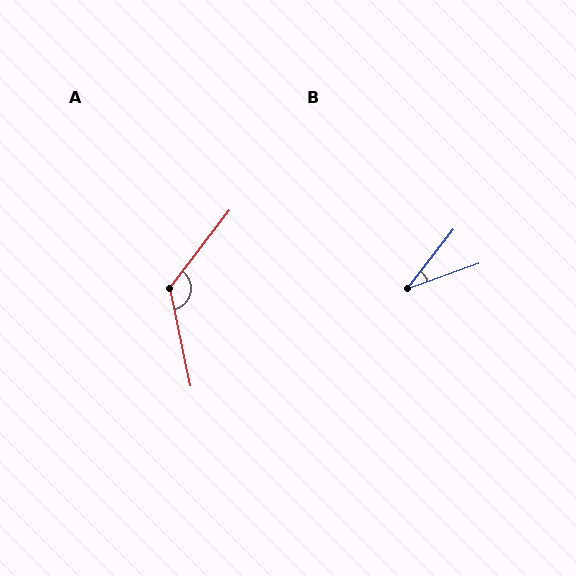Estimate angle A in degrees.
Approximately 131 degrees.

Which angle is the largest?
A, at approximately 131 degrees.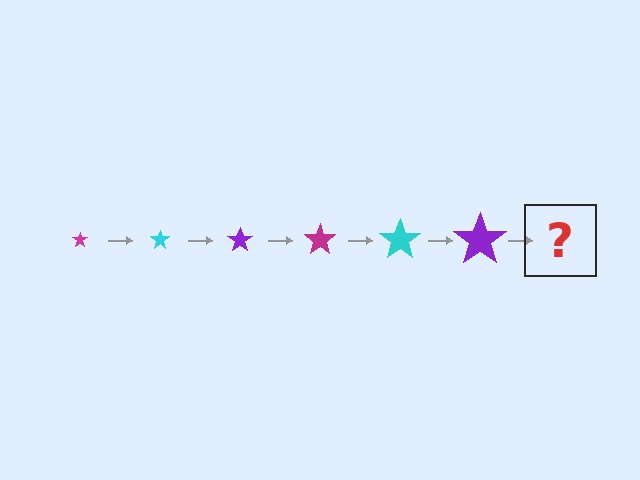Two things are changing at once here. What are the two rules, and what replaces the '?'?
The two rules are that the star grows larger each step and the color cycles through magenta, cyan, and purple. The '?' should be a magenta star, larger than the previous one.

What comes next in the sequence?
The next element should be a magenta star, larger than the previous one.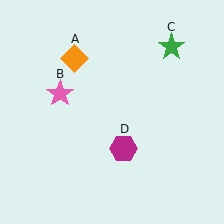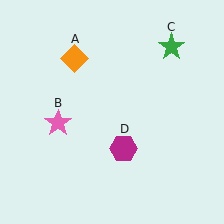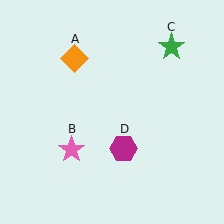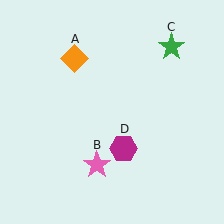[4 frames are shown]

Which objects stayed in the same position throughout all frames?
Orange diamond (object A) and green star (object C) and magenta hexagon (object D) remained stationary.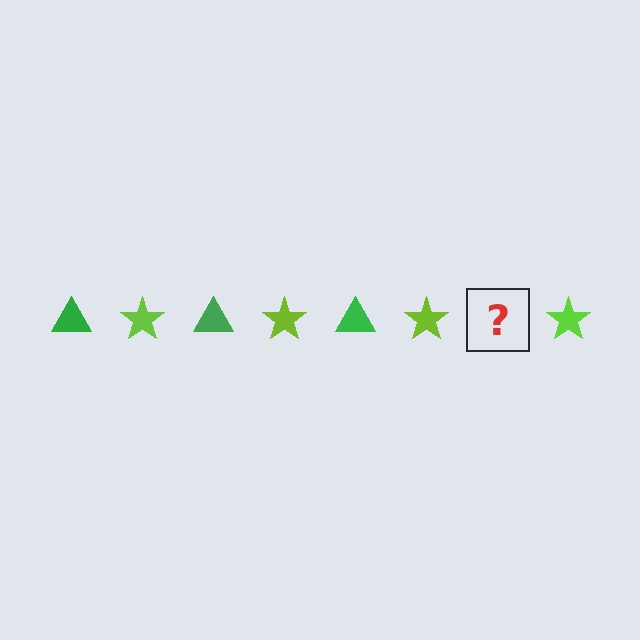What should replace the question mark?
The question mark should be replaced with a green triangle.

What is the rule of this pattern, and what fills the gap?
The rule is that the pattern alternates between green triangle and lime star. The gap should be filled with a green triangle.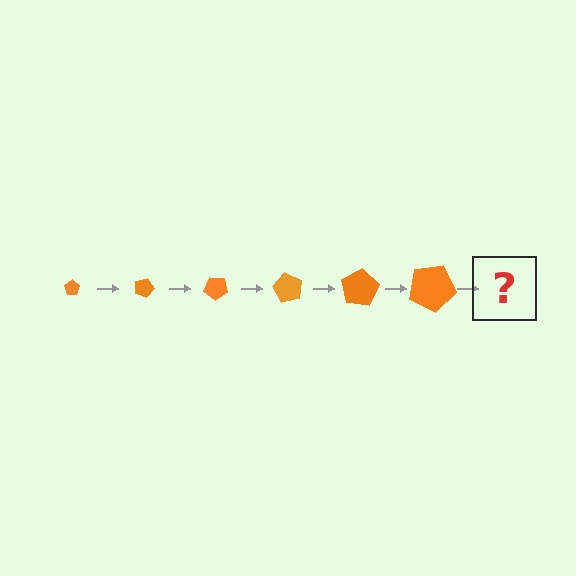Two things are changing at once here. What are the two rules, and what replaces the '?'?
The two rules are that the pentagon grows larger each step and it rotates 20 degrees each step. The '?' should be a pentagon, larger than the previous one and rotated 120 degrees from the start.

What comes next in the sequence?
The next element should be a pentagon, larger than the previous one and rotated 120 degrees from the start.